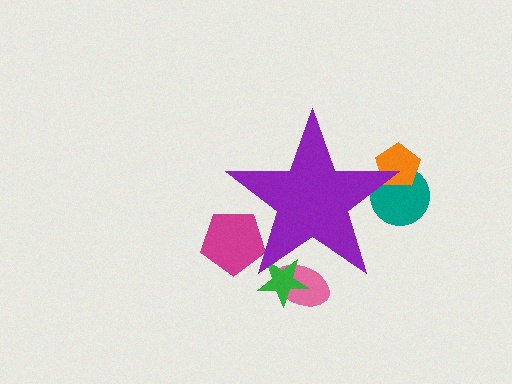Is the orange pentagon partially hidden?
Yes, the orange pentagon is partially hidden behind the purple star.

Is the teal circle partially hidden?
Yes, the teal circle is partially hidden behind the purple star.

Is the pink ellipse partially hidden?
Yes, the pink ellipse is partially hidden behind the purple star.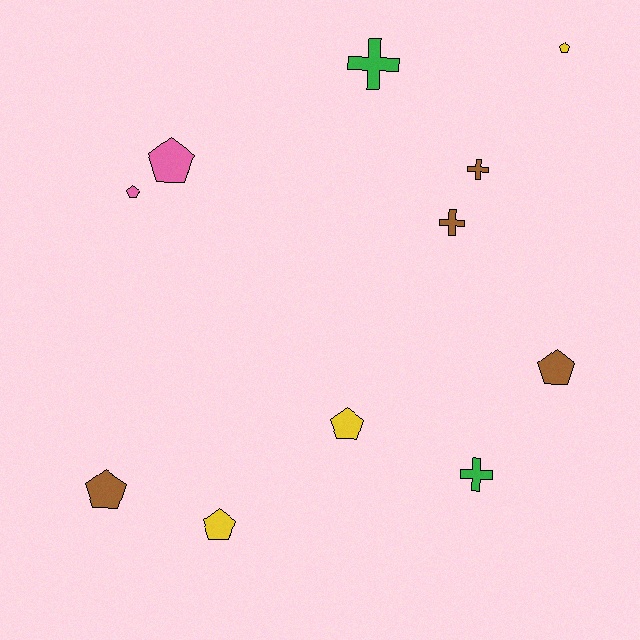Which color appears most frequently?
Brown, with 4 objects.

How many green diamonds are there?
There are no green diamonds.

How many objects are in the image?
There are 11 objects.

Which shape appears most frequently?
Pentagon, with 7 objects.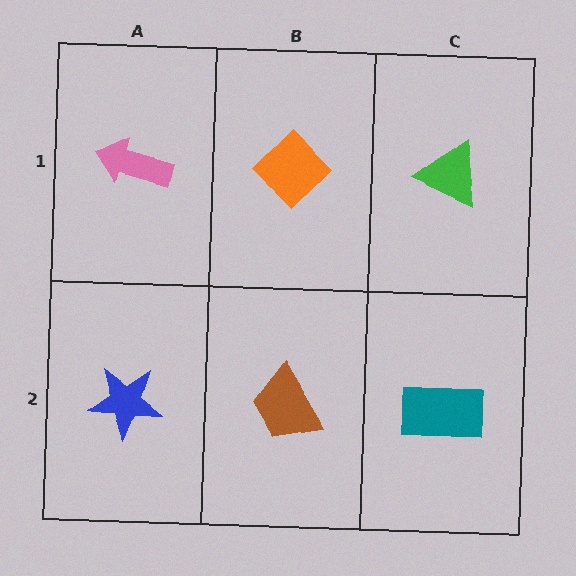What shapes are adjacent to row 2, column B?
An orange diamond (row 1, column B), a blue star (row 2, column A), a teal rectangle (row 2, column C).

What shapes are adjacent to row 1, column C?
A teal rectangle (row 2, column C), an orange diamond (row 1, column B).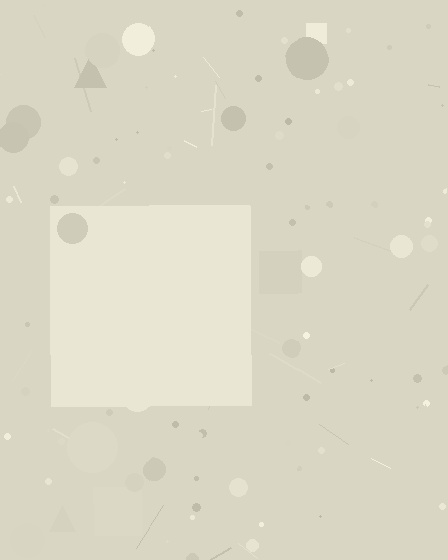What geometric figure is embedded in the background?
A square is embedded in the background.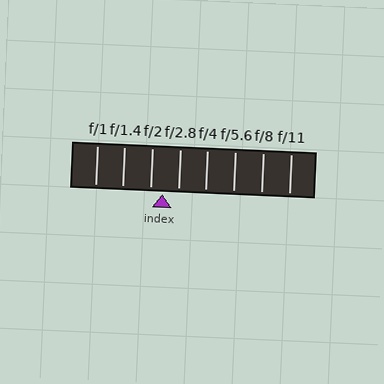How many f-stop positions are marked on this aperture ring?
There are 8 f-stop positions marked.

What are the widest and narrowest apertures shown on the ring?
The widest aperture shown is f/1 and the narrowest is f/11.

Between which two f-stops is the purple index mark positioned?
The index mark is between f/2 and f/2.8.